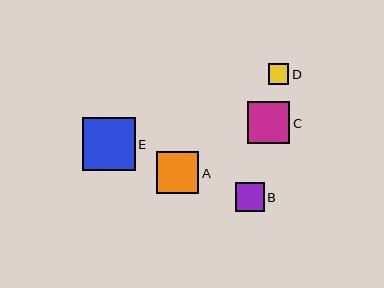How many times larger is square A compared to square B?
Square A is approximately 1.5 times the size of square B.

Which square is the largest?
Square E is the largest with a size of approximately 53 pixels.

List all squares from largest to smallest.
From largest to smallest: E, C, A, B, D.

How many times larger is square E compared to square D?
Square E is approximately 2.6 times the size of square D.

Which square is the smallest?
Square D is the smallest with a size of approximately 20 pixels.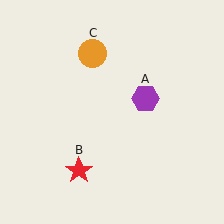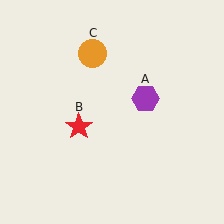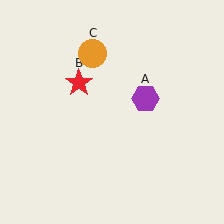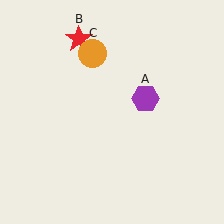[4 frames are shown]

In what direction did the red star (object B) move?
The red star (object B) moved up.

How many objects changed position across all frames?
1 object changed position: red star (object B).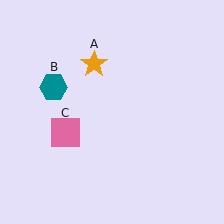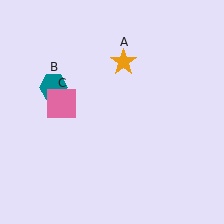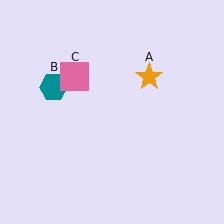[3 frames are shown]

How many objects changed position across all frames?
2 objects changed position: orange star (object A), pink square (object C).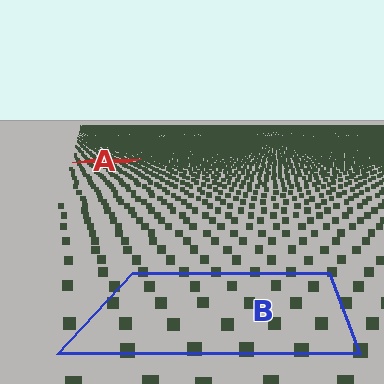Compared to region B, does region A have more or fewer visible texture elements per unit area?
Region A has more texture elements per unit area — they are packed more densely because it is farther away.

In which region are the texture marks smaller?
The texture marks are smaller in region A, because it is farther away.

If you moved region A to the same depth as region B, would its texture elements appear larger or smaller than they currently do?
They would appear larger. At a closer depth, the same texture elements are projected at a bigger on-screen size.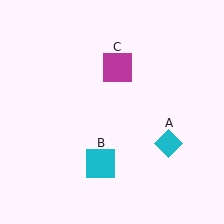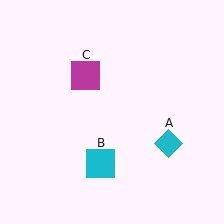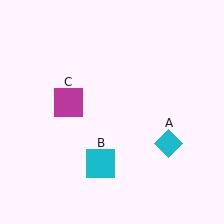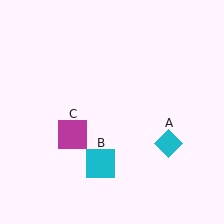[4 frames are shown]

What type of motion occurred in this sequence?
The magenta square (object C) rotated counterclockwise around the center of the scene.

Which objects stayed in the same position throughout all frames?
Cyan diamond (object A) and cyan square (object B) remained stationary.